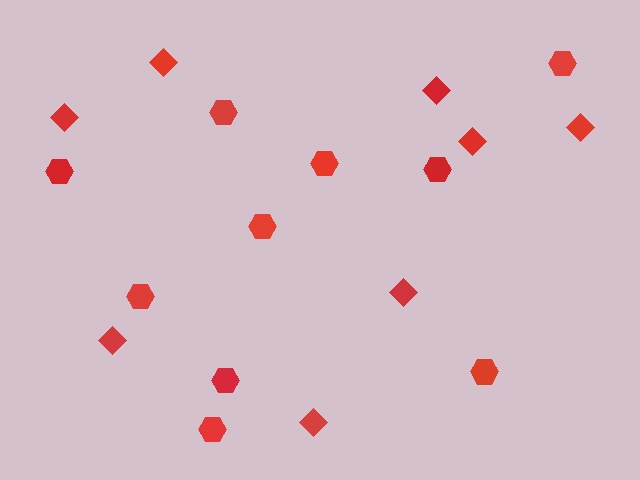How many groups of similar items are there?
There are 2 groups: one group of diamonds (8) and one group of hexagons (10).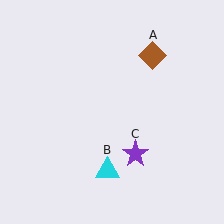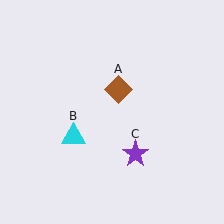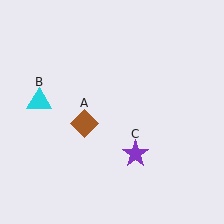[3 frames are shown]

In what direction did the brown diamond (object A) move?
The brown diamond (object A) moved down and to the left.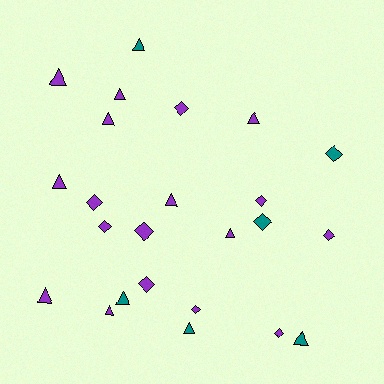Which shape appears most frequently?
Triangle, with 13 objects.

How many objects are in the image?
There are 24 objects.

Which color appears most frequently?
Purple, with 18 objects.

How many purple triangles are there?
There are 9 purple triangles.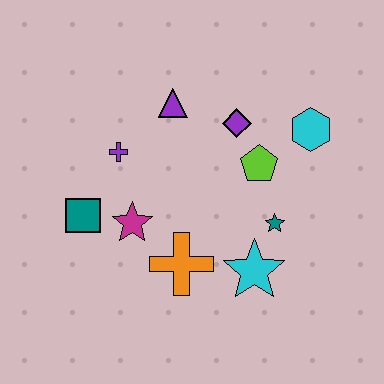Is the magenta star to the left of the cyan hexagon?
Yes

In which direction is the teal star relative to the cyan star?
The teal star is above the cyan star.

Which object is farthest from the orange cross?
The cyan hexagon is farthest from the orange cross.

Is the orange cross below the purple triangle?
Yes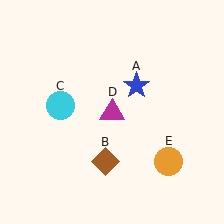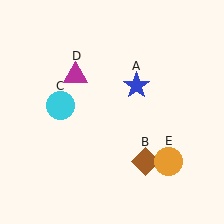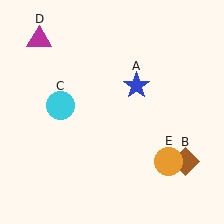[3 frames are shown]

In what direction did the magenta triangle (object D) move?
The magenta triangle (object D) moved up and to the left.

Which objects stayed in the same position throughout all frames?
Blue star (object A) and cyan circle (object C) and orange circle (object E) remained stationary.